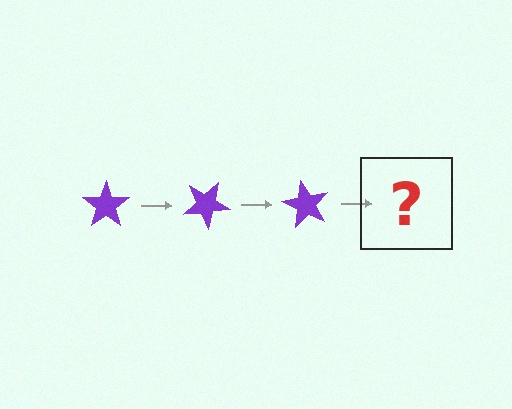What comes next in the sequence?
The next element should be a purple star rotated 90 degrees.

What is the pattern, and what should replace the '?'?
The pattern is that the star rotates 30 degrees each step. The '?' should be a purple star rotated 90 degrees.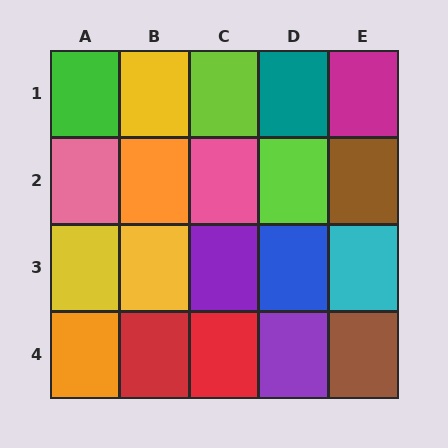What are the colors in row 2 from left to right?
Pink, orange, pink, lime, brown.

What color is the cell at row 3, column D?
Blue.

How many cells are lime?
2 cells are lime.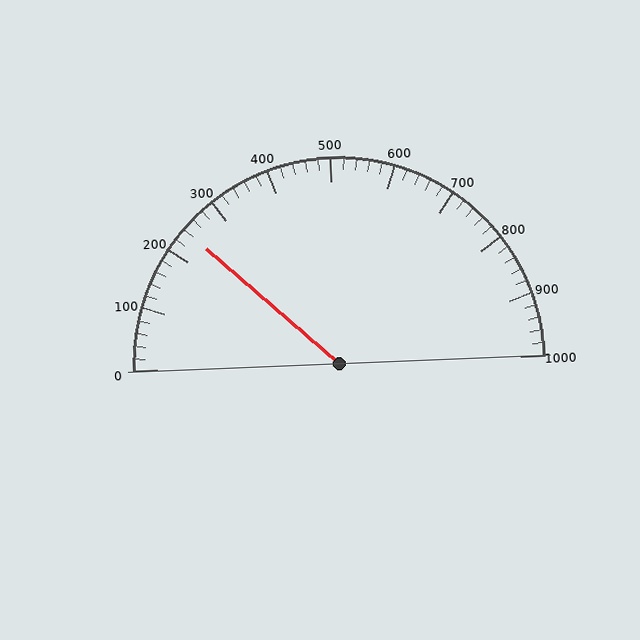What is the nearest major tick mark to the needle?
The nearest major tick mark is 200.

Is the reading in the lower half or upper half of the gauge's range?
The reading is in the lower half of the range (0 to 1000).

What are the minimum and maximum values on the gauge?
The gauge ranges from 0 to 1000.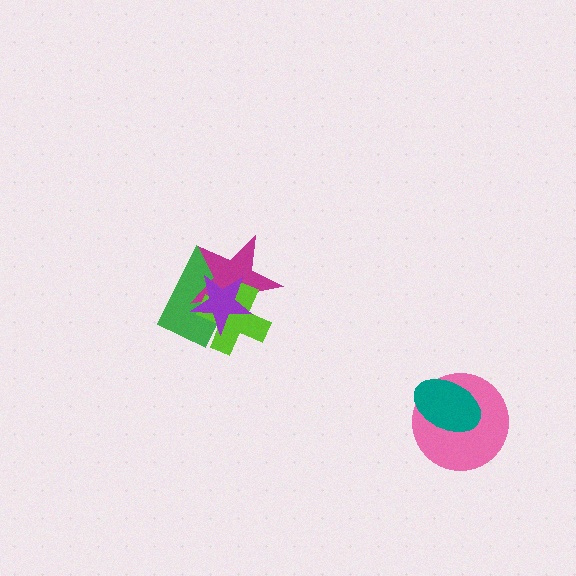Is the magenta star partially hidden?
Yes, it is partially covered by another shape.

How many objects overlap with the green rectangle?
3 objects overlap with the green rectangle.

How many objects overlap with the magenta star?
3 objects overlap with the magenta star.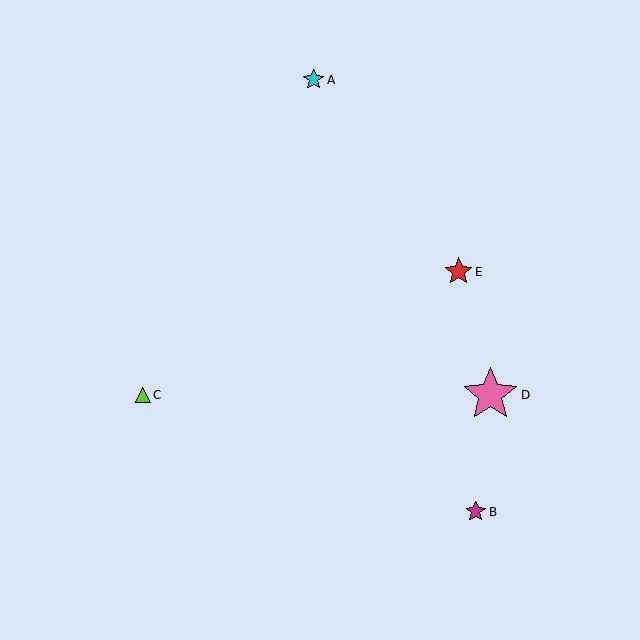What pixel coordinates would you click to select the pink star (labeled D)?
Click at (490, 395) to select the pink star D.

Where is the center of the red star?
The center of the red star is at (459, 272).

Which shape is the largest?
The pink star (labeled D) is the largest.